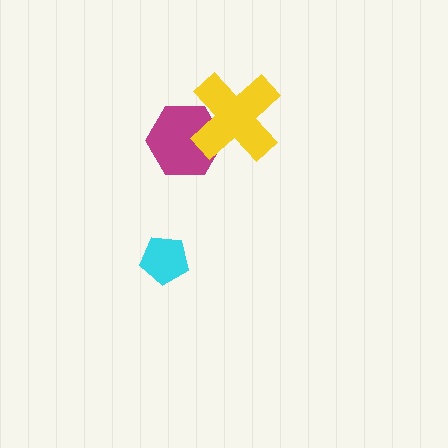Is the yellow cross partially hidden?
No, no other shape covers it.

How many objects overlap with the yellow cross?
1 object overlaps with the yellow cross.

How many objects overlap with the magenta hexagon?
1 object overlaps with the magenta hexagon.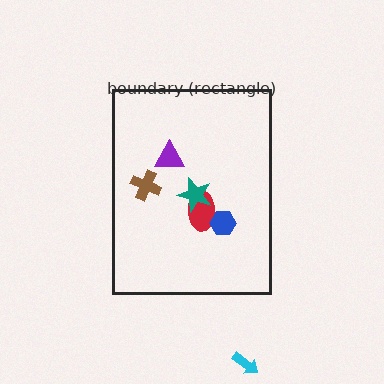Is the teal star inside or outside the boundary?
Inside.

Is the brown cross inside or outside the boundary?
Inside.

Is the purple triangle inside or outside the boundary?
Inside.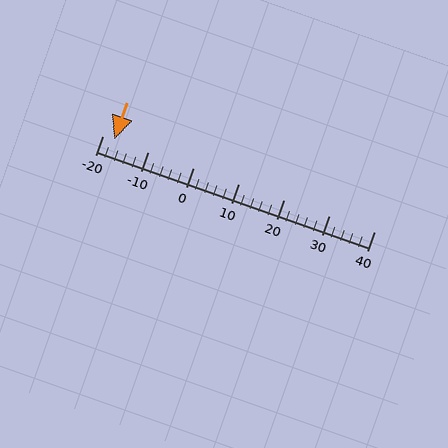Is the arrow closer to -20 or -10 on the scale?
The arrow is closer to -20.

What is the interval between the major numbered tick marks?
The major tick marks are spaced 10 units apart.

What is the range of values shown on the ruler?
The ruler shows values from -20 to 40.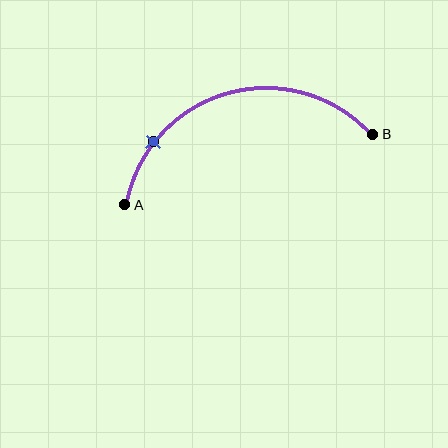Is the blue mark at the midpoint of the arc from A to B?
No. The blue mark lies on the arc but is closer to endpoint A. The arc midpoint would be at the point on the curve equidistant along the arc from both A and B.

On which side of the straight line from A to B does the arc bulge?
The arc bulges above the straight line connecting A and B.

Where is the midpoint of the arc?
The arc midpoint is the point on the curve farthest from the straight line joining A and B. It sits above that line.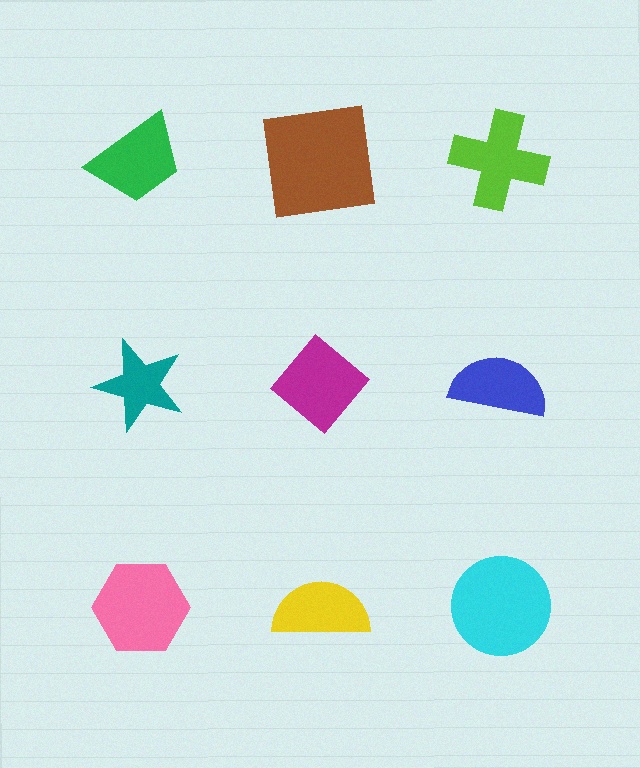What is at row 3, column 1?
A pink hexagon.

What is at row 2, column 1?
A teal star.